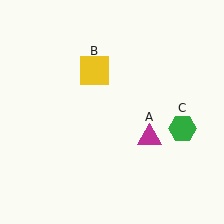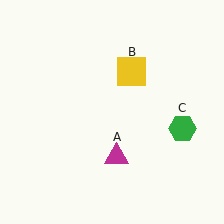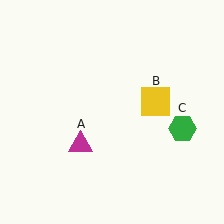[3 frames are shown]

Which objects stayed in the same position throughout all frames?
Green hexagon (object C) remained stationary.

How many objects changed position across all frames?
2 objects changed position: magenta triangle (object A), yellow square (object B).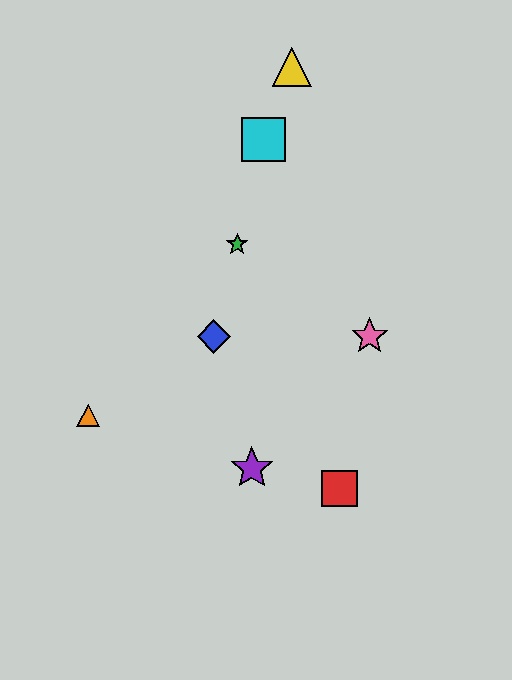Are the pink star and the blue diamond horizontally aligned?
Yes, both are at y≈337.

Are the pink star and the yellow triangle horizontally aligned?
No, the pink star is at y≈337 and the yellow triangle is at y≈67.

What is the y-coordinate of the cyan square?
The cyan square is at y≈140.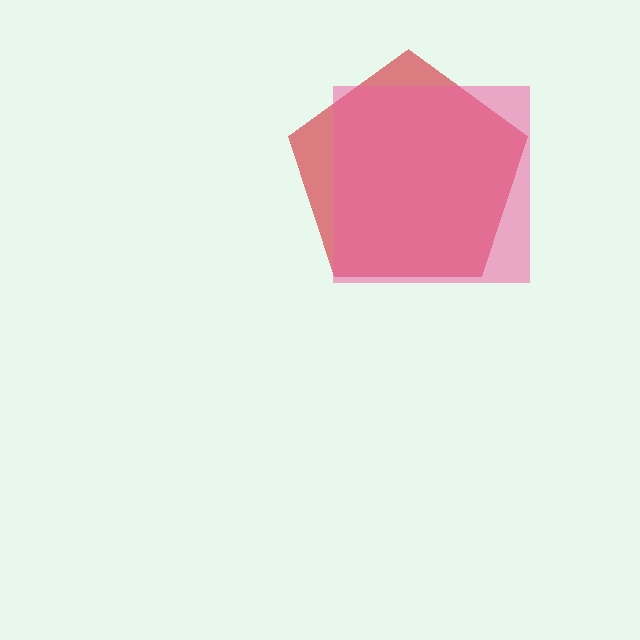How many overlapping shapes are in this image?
There are 2 overlapping shapes in the image.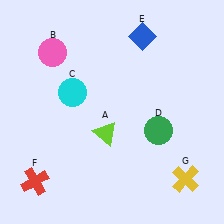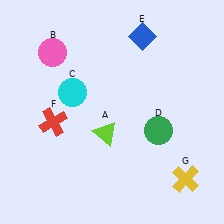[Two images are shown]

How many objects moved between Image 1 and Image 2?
1 object moved between the two images.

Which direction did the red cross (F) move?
The red cross (F) moved up.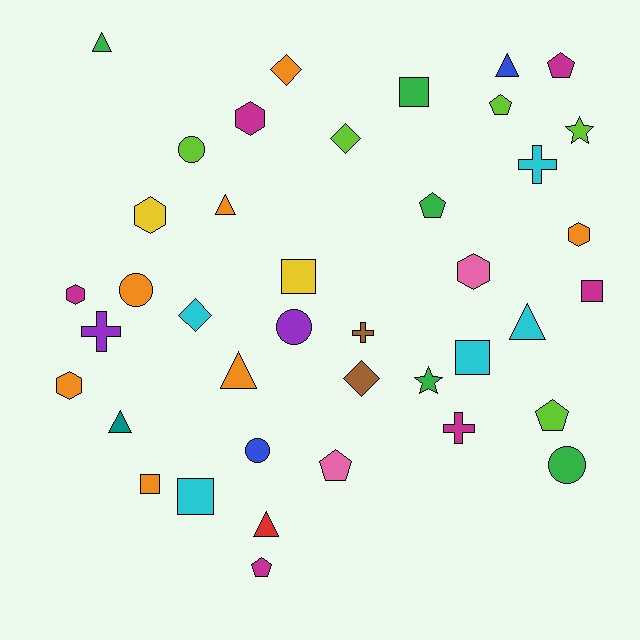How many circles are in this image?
There are 5 circles.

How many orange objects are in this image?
There are 7 orange objects.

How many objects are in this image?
There are 40 objects.